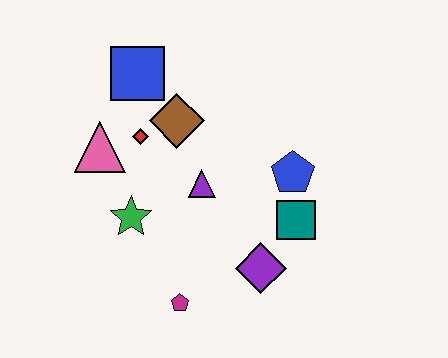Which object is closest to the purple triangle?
The brown diamond is closest to the purple triangle.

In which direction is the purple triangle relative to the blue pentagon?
The purple triangle is to the left of the blue pentagon.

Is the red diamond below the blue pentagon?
No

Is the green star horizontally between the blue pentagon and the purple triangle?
No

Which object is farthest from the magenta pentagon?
The blue square is farthest from the magenta pentagon.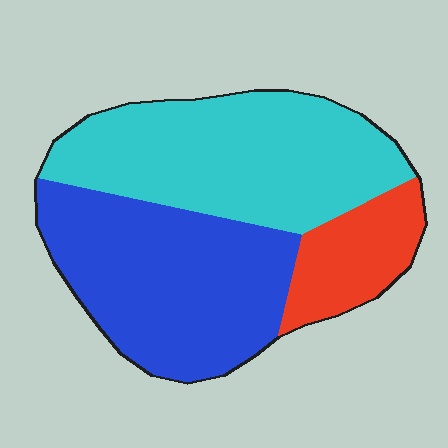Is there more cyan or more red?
Cyan.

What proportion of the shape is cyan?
Cyan covers 43% of the shape.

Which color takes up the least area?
Red, at roughly 15%.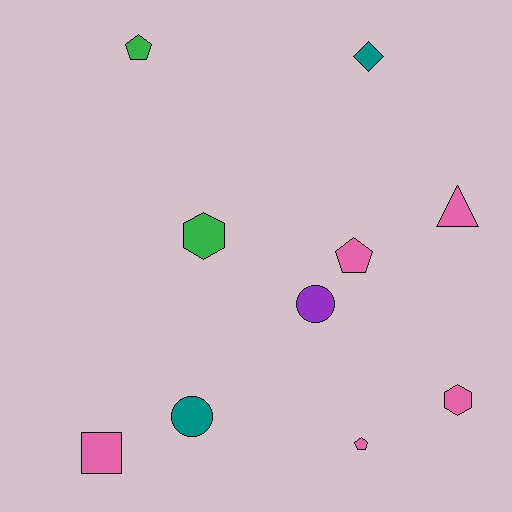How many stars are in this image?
There are no stars.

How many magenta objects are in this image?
There are no magenta objects.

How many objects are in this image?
There are 10 objects.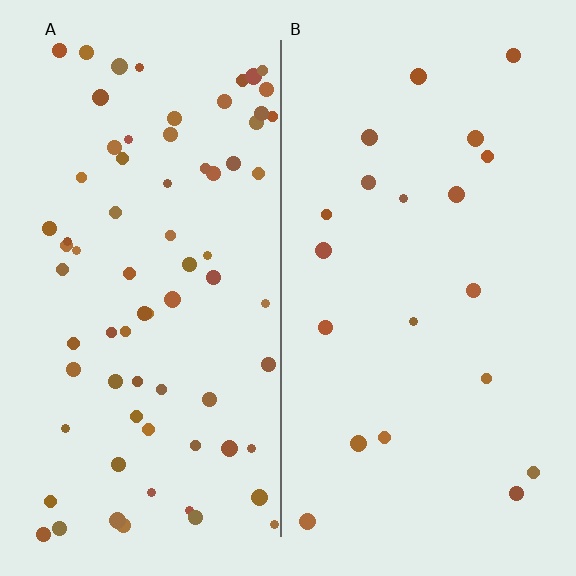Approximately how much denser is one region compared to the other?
Approximately 3.6× — region A over region B.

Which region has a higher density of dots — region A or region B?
A (the left).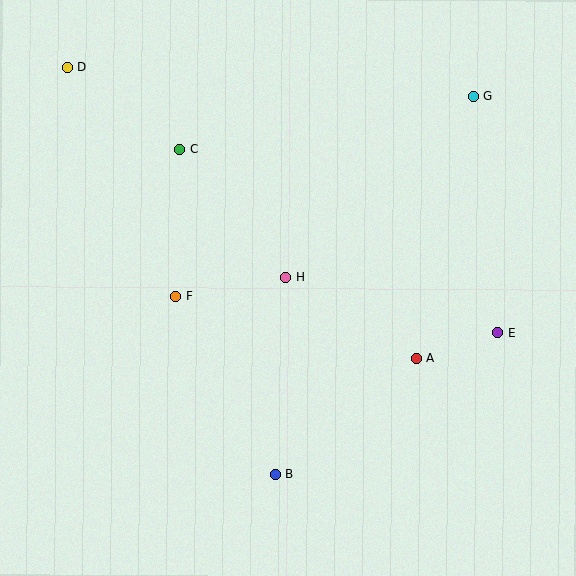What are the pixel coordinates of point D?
Point D is at (68, 67).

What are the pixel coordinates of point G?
Point G is at (474, 96).